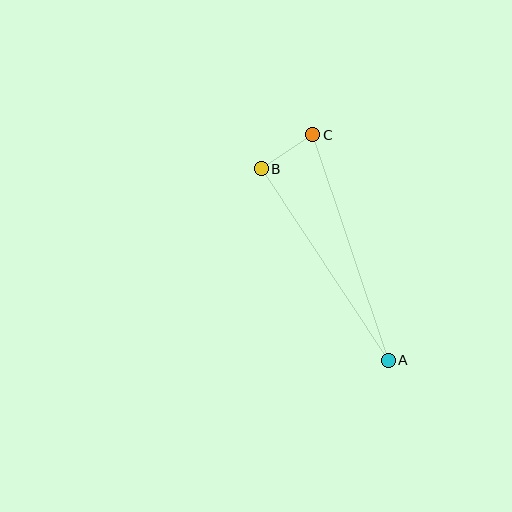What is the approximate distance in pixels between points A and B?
The distance between A and B is approximately 229 pixels.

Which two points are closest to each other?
Points B and C are closest to each other.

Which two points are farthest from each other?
Points A and C are farthest from each other.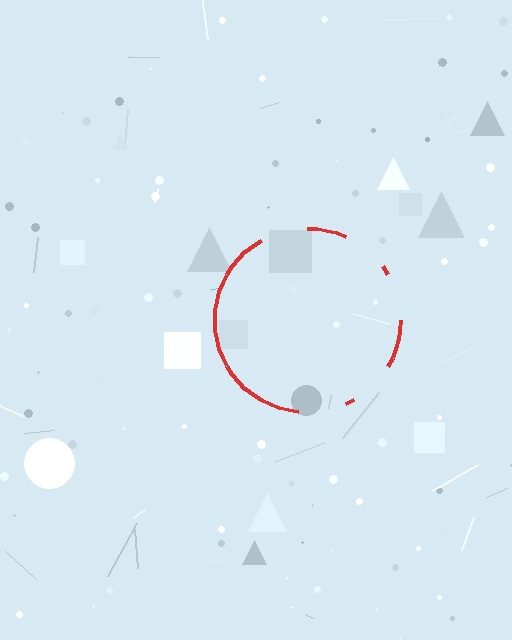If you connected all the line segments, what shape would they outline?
They would outline a circle.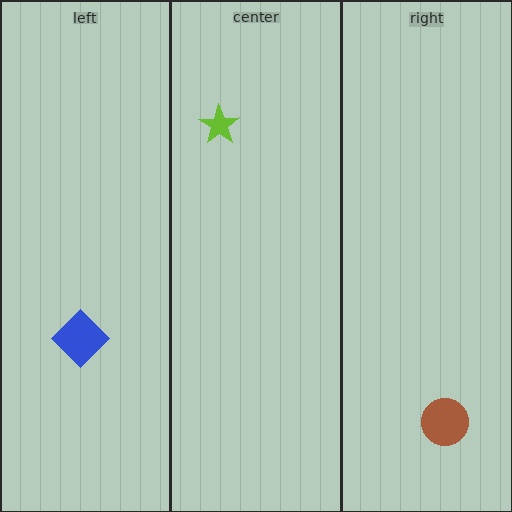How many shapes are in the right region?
1.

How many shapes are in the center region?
1.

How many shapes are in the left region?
1.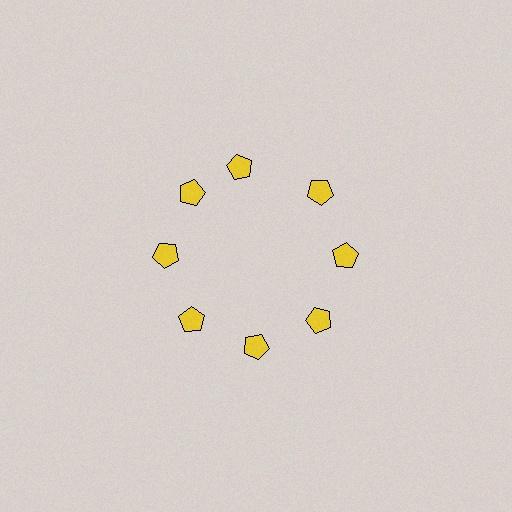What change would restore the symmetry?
The symmetry would be restored by rotating it back into even spacing with its neighbors so that all 8 pentagons sit at equal angles and equal distance from the center.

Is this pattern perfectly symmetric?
No. The 8 yellow pentagons are arranged in a ring, but one element near the 12 o'clock position is rotated out of alignment along the ring, breaking the 8-fold rotational symmetry.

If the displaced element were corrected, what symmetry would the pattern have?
It would have 8-fold rotational symmetry — the pattern would map onto itself every 45 degrees.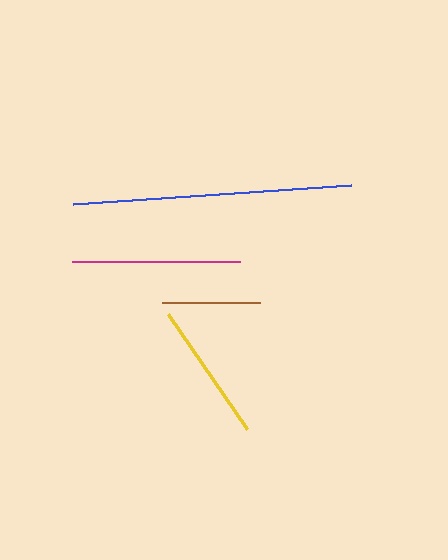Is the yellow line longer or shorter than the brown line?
The yellow line is longer than the brown line.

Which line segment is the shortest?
The brown line is the shortest at approximately 98 pixels.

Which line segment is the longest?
The blue line is the longest at approximately 279 pixels.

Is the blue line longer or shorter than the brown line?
The blue line is longer than the brown line.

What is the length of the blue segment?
The blue segment is approximately 279 pixels long.